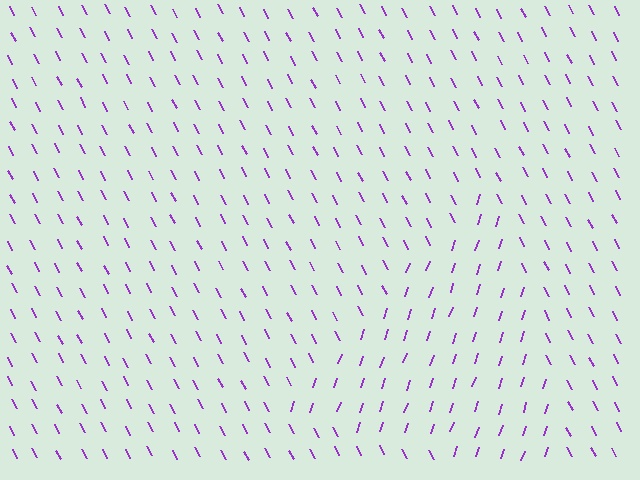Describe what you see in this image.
The image is filled with small purple line segments. A triangle region in the image has lines oriented differently from the surrounding lines, creating a visible texture boundary.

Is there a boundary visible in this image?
Yes, there is a texture boundary formed by a change in line orientation.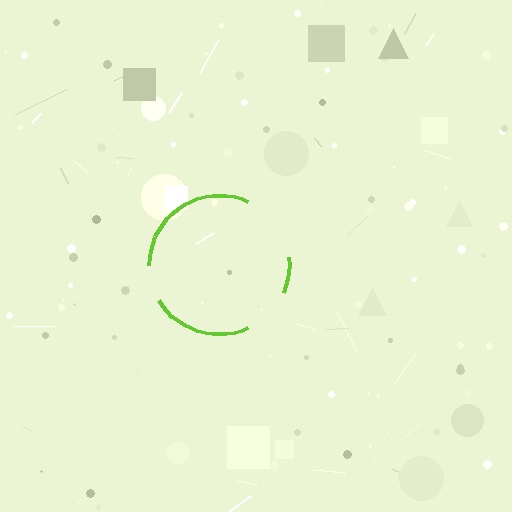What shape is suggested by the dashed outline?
The dashed outline suggests a circle.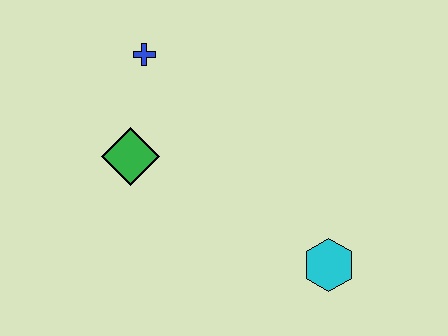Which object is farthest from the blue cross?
The cyan hexagon is farthest from the blue cross.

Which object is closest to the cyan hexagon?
The green diamond is closest to the cyan hexagon.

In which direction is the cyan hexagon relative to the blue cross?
The cyan hexagon is below the blue cross.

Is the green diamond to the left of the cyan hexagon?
Yes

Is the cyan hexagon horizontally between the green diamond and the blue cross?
No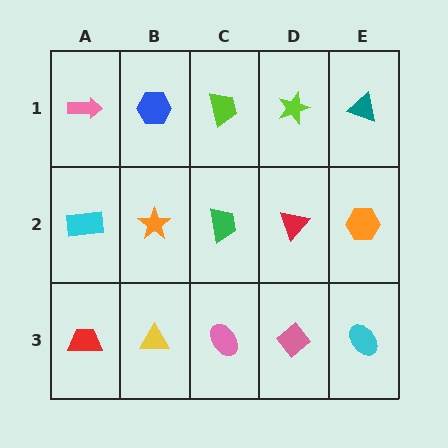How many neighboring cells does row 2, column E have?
3.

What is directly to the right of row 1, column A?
A blue hexagon.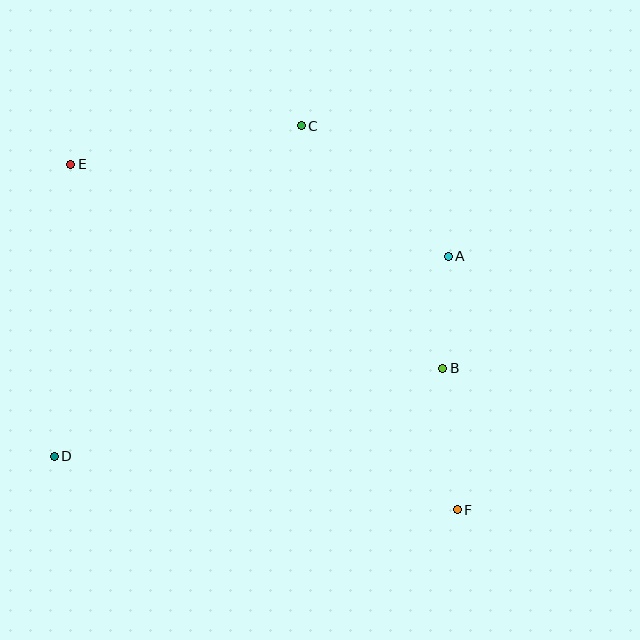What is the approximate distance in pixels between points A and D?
The distance between A and D is approximately 442 pixels.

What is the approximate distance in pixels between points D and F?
The distance between D and F is approximately 407 pixels.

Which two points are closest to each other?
Points A and B are closest to each other.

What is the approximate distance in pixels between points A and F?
The distance between A and F is approximately 253 pixels.